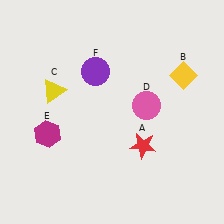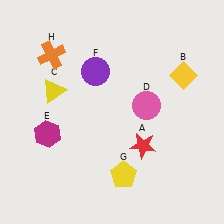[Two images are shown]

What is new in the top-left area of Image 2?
An orange cross (H) was added in the top-left area of Image 2.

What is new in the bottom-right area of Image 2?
A yellow pentagon (G) was added in the bottom-right area of Image 2.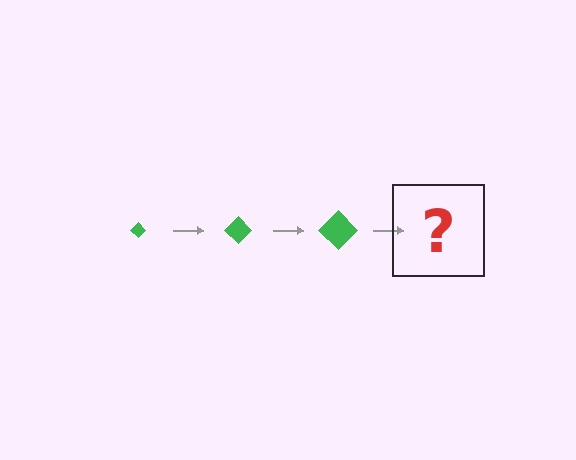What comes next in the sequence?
The next element should be a green diamond, larger than the previous one.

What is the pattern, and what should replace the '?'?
The pattern is that the diamond gets progressively larger each step. The '?' should be a green diamond, larger than the previous one.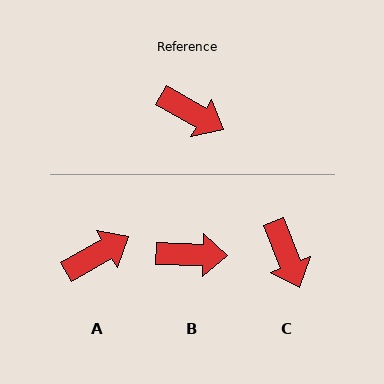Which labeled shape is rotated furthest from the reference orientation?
A, about 59 degrees away.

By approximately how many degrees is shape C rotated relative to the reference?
Approximately 39 degrees clockwise.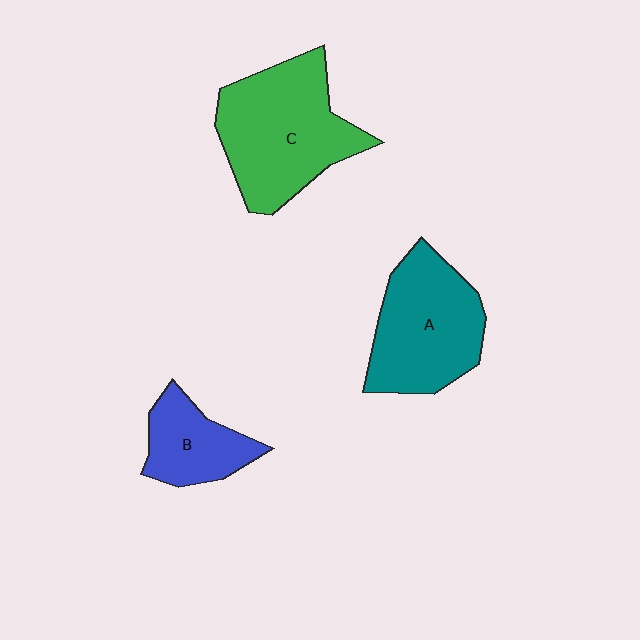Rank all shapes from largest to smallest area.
From largest to smallest: C (green), A (teal), B (blue).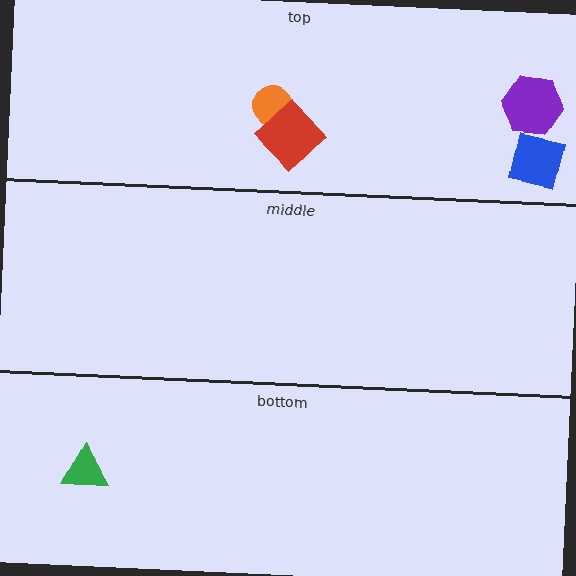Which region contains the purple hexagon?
The top region.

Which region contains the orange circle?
The top region.